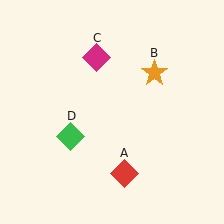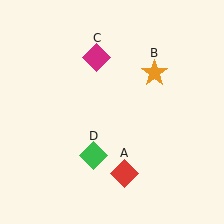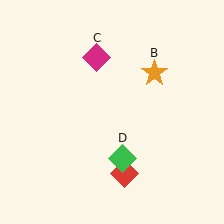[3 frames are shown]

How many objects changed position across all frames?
1 object changed position: green diamond (object D).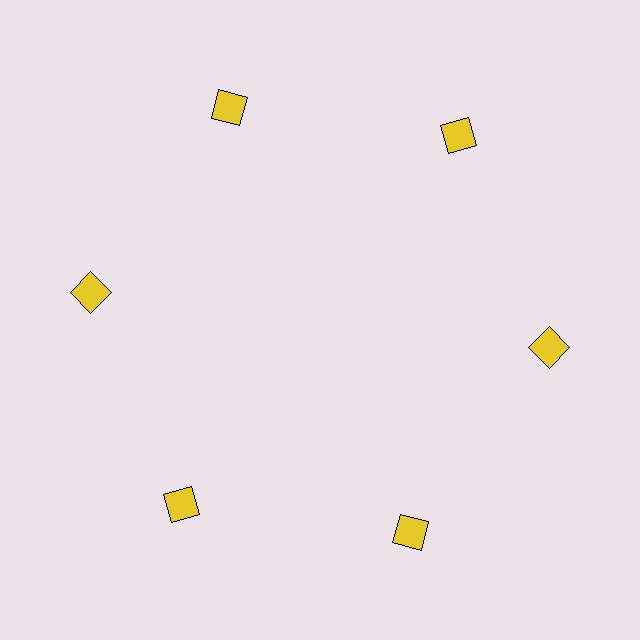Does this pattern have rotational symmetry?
Yes, this pattern has 6-fold rotational symmetry. It looks the same after rotating 60 degrees around the center.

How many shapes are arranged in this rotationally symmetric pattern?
There are 6 shapes, arranged in 6 groups of 1.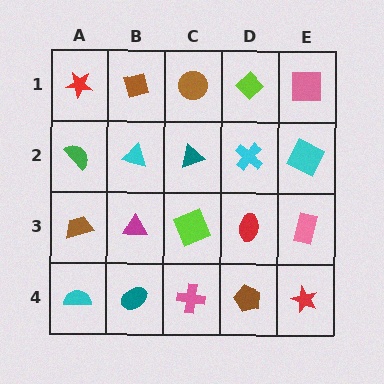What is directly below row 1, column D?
A cyan cross.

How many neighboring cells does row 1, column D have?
3.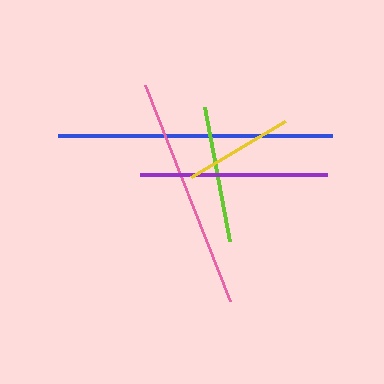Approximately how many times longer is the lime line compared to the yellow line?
The lime line is approximately 1.3 times the length of the yellow line.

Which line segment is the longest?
The blue line is the longest at approximately 273 pixels.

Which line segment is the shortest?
The yellow line is the shortest at approximately 109 pixels.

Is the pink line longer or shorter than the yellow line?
The pink line is longer than the yellow line.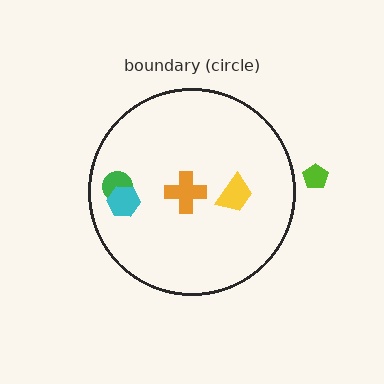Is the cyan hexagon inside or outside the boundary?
Inside.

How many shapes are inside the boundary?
4 inside, 1 outside.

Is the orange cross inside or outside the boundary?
Inside.